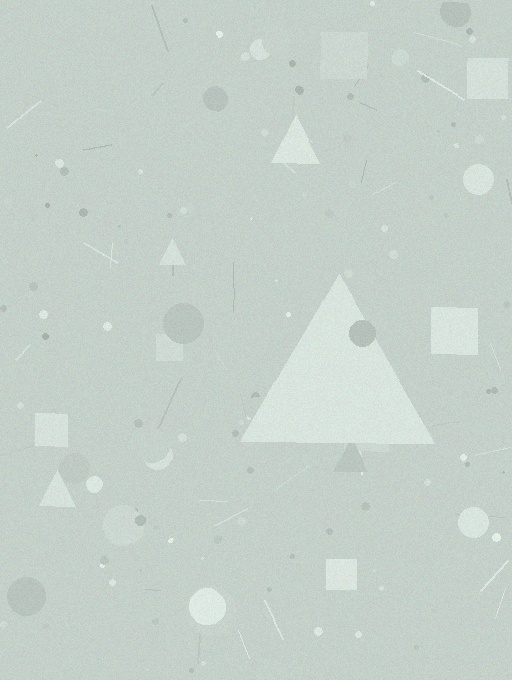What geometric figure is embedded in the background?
A triangle is embedded in the background.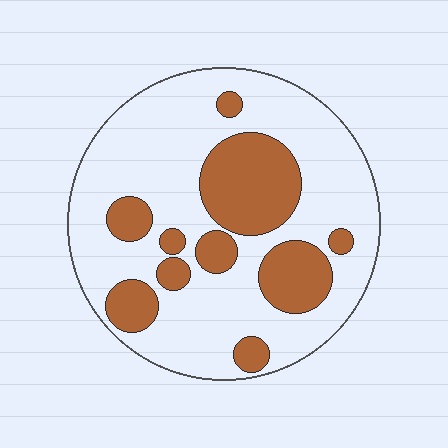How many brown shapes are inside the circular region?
10.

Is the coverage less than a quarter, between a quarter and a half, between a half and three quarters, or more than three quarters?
Between a quarter and a half.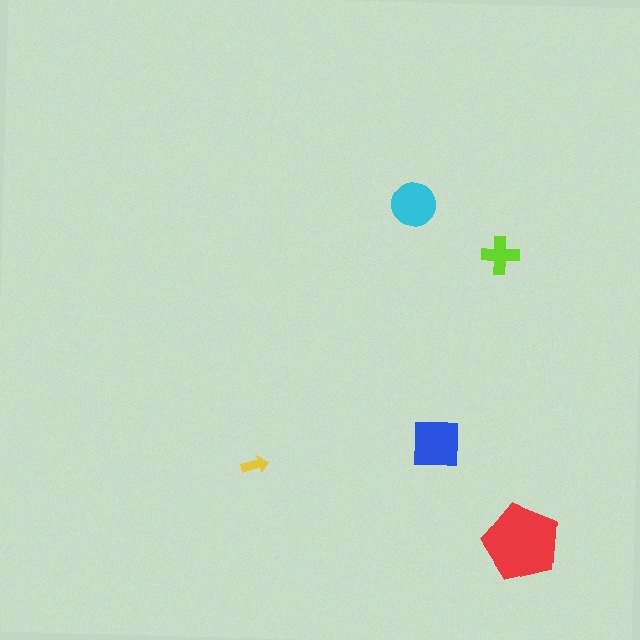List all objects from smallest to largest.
The yellow arrow, the lime cross, the cyan circle, the blue square, the red pentagon.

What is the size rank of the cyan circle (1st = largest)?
3rd.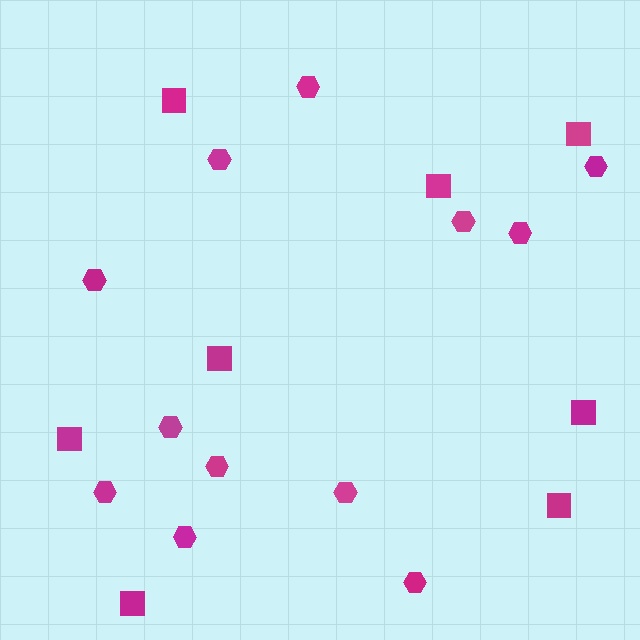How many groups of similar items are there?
There are 2 groups: one group of hexagons (12) and one group of squares (8).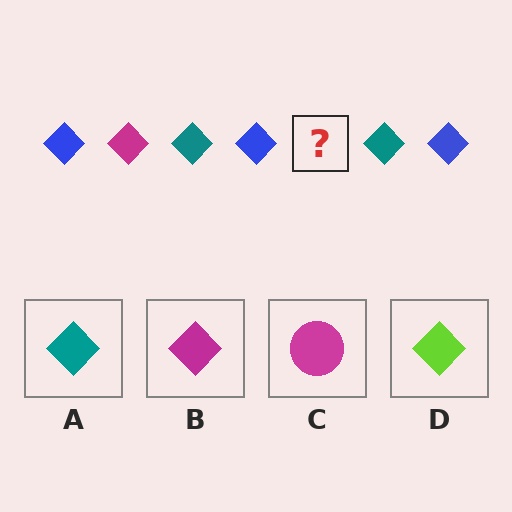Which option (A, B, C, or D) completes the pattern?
B.